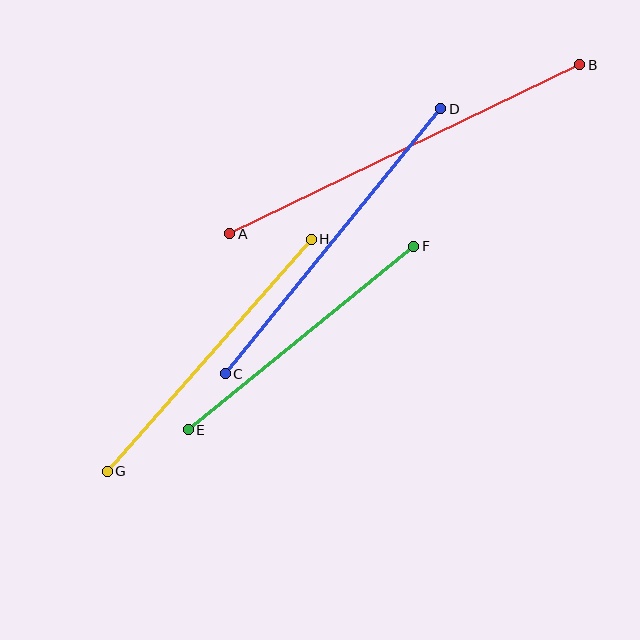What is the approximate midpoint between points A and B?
The midpoint is at approximately (405, 149) pixels.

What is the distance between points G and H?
The distance is approximately 309 pixels.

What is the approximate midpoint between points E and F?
The midpoint is at approximately (301, 338) pixels.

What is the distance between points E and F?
The distance is approximately 291 pixels.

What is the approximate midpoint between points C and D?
The midpoint is at approximately (333, 241) pixels.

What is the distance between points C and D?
The distance is approximately 342 pixels.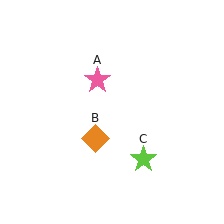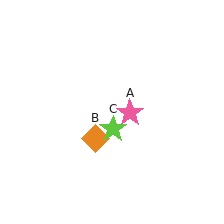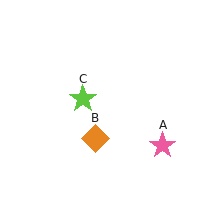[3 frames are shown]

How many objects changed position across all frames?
2 objects changed position: pink star (object A), lime star (object C).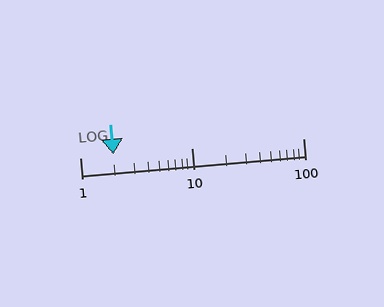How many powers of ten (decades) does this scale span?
The scale spans 2 decades, from 1 to 100.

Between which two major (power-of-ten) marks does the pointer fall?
The pointer is between 1 and 10.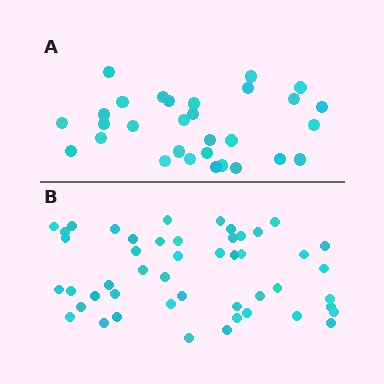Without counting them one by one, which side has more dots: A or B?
Region B (the bottom region) has more dots.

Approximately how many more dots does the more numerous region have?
Region B has approximately 20 more dots than region A.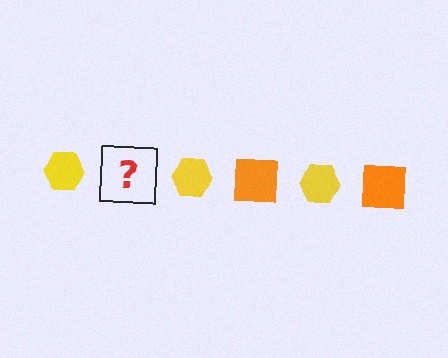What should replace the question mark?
The question mark should be replaced with an orange square.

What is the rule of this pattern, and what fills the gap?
The rule is that the pattern alternates between yellow hexagon and orange square. The gap should be filled with an orange square.